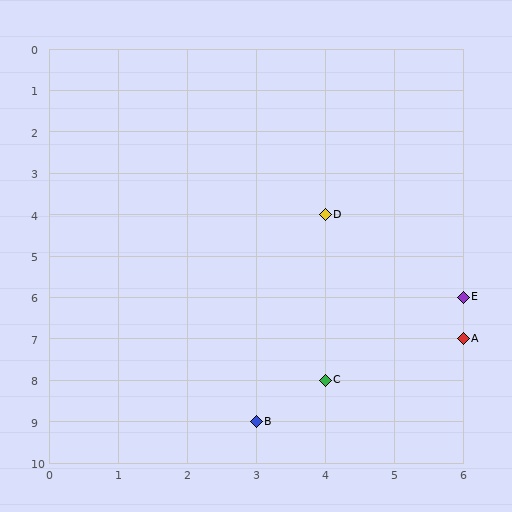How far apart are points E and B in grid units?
Points E and B are 3 columns and 3 rows apart (about 4.2 grid units diagonally).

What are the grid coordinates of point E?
Point E is at grid coordinates (6, 6).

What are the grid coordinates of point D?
Point D is at grid coordinates (4, 4).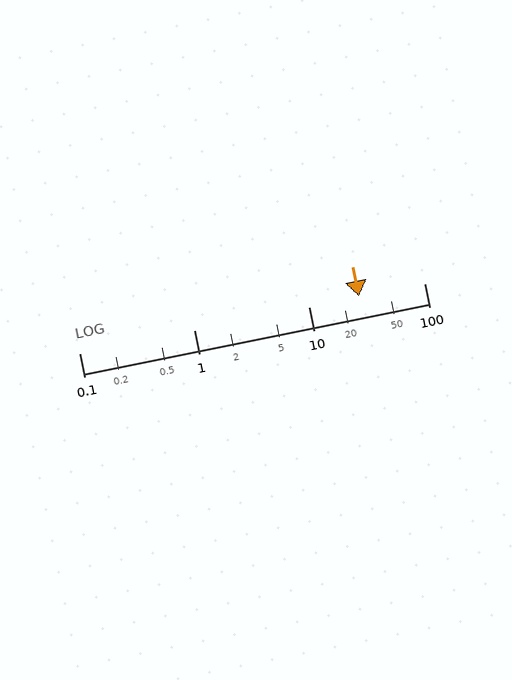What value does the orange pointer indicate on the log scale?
The pointer indicates approximately 27.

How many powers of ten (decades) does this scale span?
The scale spans 3 decades, from 0.1 to 100.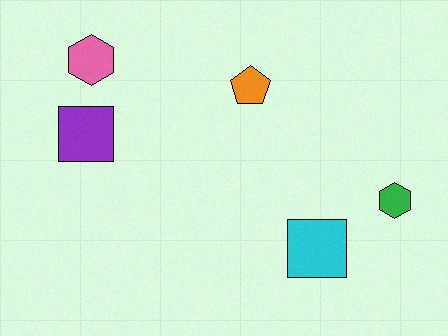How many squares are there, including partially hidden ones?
There are 2 squares.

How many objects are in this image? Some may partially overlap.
There are 5 objects.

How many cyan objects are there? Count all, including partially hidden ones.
There is 1 cyan object.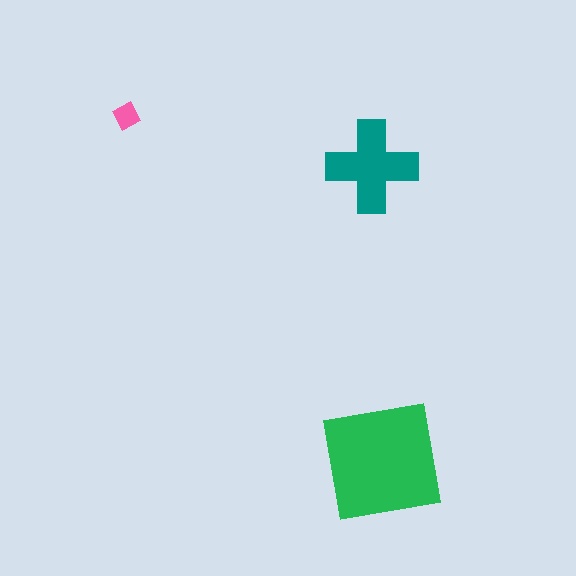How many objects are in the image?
There are 3 objects in the image.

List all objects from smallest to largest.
The pink diamond, the teal cross, the green square.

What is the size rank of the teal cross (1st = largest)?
2nd.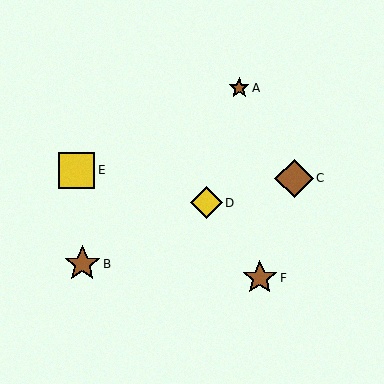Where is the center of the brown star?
The center of the brown star is at (82, 264).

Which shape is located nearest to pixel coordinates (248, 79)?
The brown star (labeled A) at (239, 88) is nearest to that location.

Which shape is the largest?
The brown diamond (labeled C) is the largest.